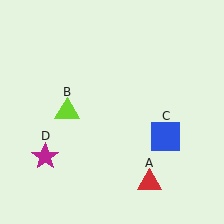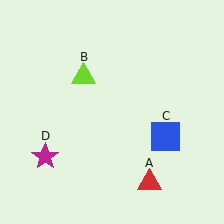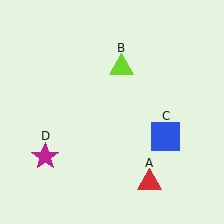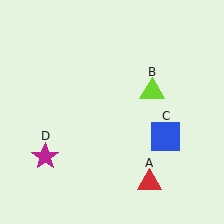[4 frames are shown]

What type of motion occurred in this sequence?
The lime triangle (object B) rotated clockwise around the center of the scene.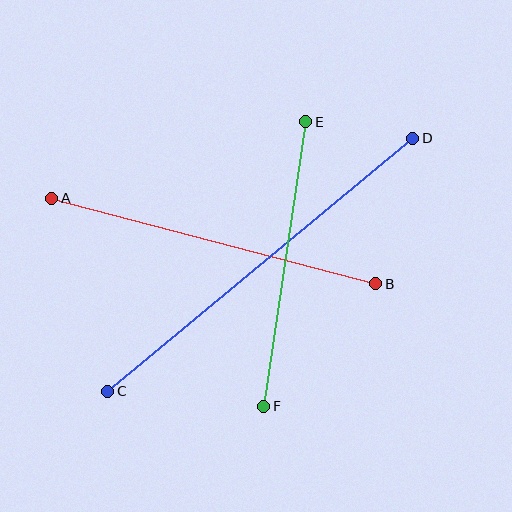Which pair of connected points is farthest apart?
Points C and D are farthest apart.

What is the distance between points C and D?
The distance is approximately 397 pixels.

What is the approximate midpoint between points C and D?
The midpoint is at approximately (260, 265) pixels.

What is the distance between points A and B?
The distance is approximately 335 pixels.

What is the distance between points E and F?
The distance is approximately 287 pixels.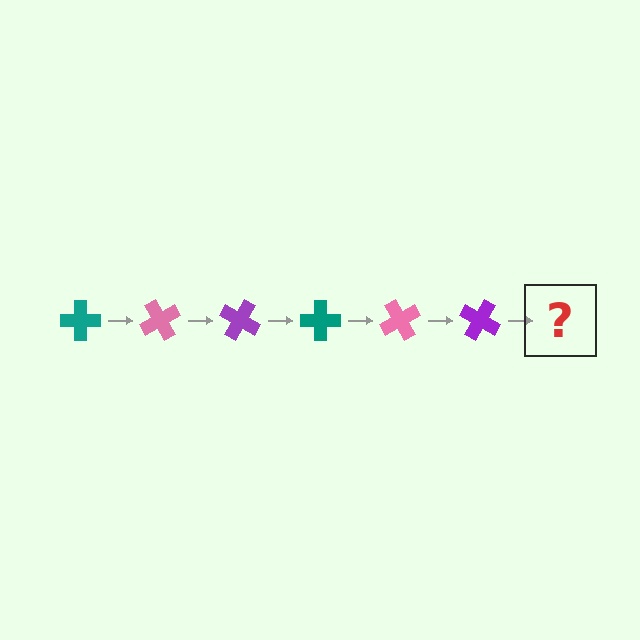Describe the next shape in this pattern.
It should be a teal cross, rotated 360 degrees from the start.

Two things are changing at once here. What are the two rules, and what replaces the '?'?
The two rules are that it rotates 60 degrees each step and the color cycles through teal, pink, and purple. The '?' should be a teal cross, rotated 360 degrees from the start.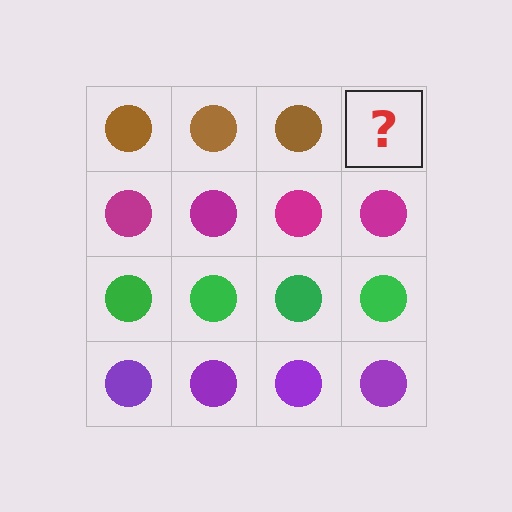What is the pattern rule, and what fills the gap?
The rule is that each row has a consistent color. The gap should be filled with a brown circle.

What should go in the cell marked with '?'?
The missing cell should contain a brown circle.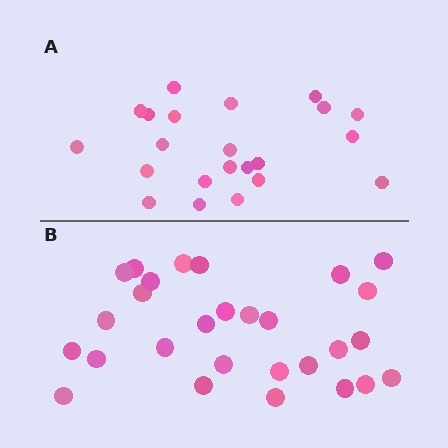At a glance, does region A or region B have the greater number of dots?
Region B (the bottom region) has more dots.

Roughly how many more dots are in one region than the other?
Region B has about 6 more dots than region A.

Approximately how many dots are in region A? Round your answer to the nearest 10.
About 20 dots. (The exact count is 22, which rounds to 20.)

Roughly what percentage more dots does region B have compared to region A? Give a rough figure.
About 25% more.